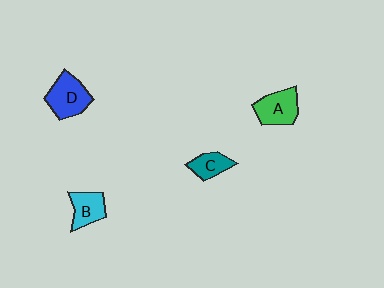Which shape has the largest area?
Shape D (blue).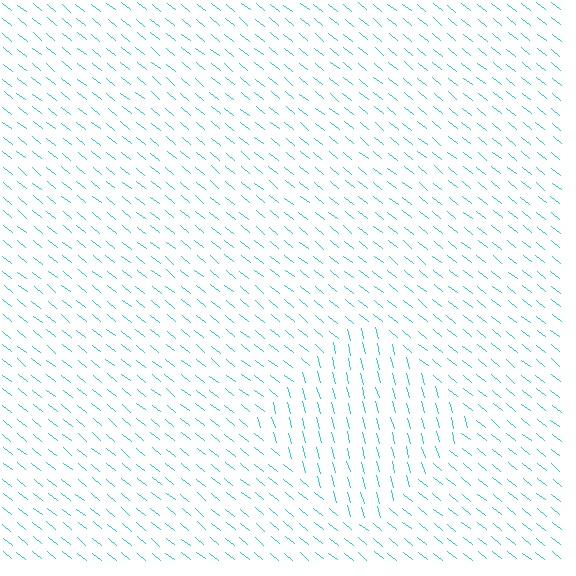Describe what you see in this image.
The image is filled with small cyan line segments. A diamond region in the image has lines oriented differently from the surrounding lines, creating a visible texture boundary.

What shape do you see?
I see a diamond.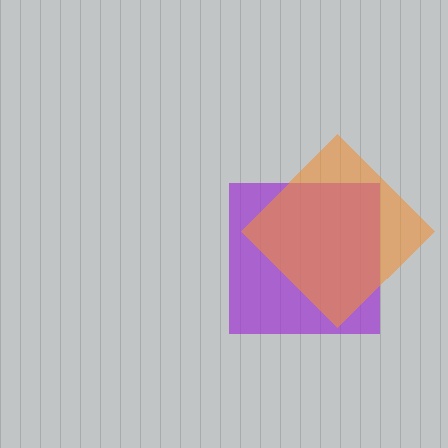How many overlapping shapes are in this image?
There are 2 overlapping shapes in the image.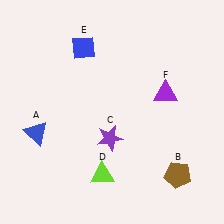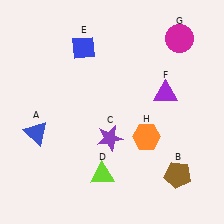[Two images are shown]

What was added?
A magenta circle (G), an orange hexagon (H) were added in Image 2.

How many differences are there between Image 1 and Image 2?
There are 2 differences between the two images.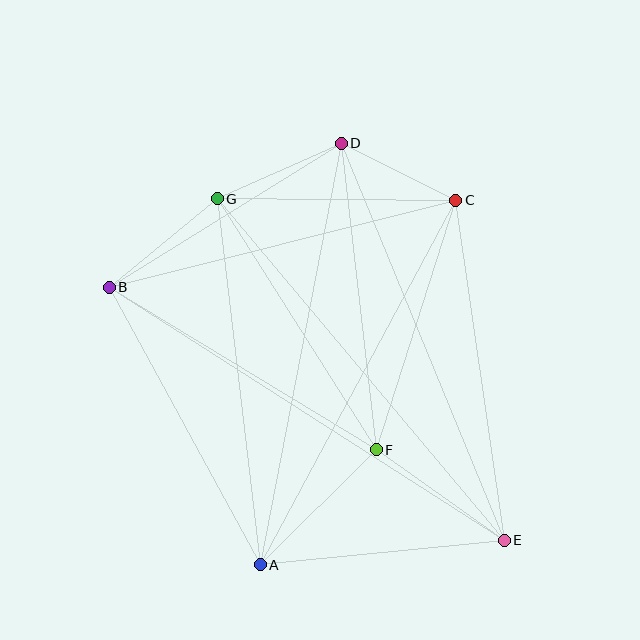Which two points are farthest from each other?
Points B and E are farthest from each other.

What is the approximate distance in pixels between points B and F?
The distance between B and F is approximately 312 pixels.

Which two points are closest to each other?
Points C and D are closest to each other.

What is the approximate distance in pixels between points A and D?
The distance between A and D is approximately 429 pixels.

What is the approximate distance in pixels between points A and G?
The distance between A and G is approximately 368 pixels.